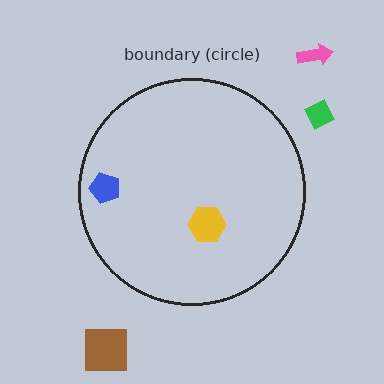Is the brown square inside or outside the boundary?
Outside.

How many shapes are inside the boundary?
2 inside, 3 outside.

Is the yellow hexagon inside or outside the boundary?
Inside.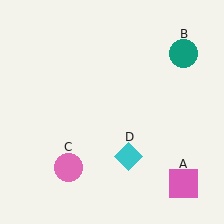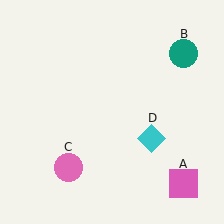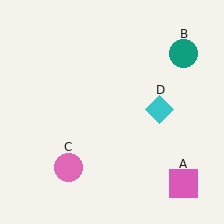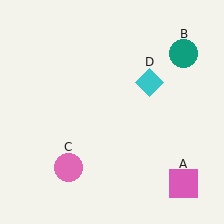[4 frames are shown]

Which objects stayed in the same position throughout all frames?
Pink square (object A) and teal circle (object B) and pink circle (object C) remained stationary.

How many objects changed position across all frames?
1 object changed position: cyan diamond (object D).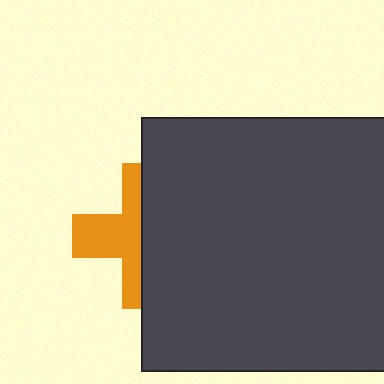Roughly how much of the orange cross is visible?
About half of it is visible (roughly 46%).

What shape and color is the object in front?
The object in front is a dark gray rectangle.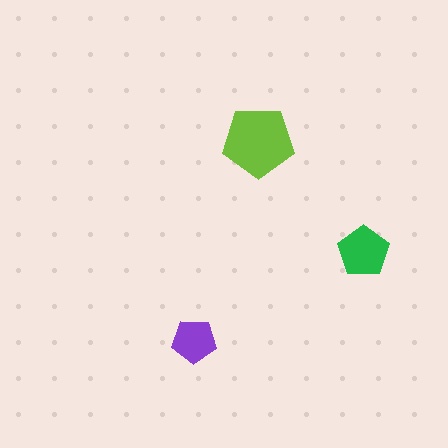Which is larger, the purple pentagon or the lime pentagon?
The lime one.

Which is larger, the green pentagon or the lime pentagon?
The lime one.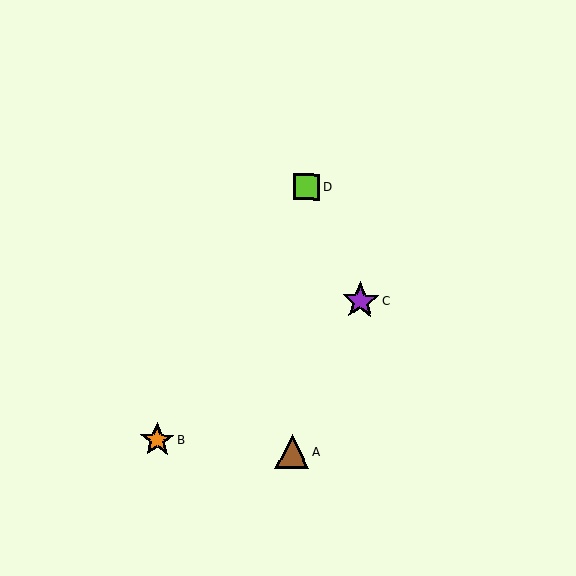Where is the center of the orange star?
The center of the orange star is at (157, 440).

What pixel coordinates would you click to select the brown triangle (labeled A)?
Click at (292, 452) to select the brown triangle A.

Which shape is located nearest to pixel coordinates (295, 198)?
The lime square (labeled D) at (307, 186) is nearest to that location.